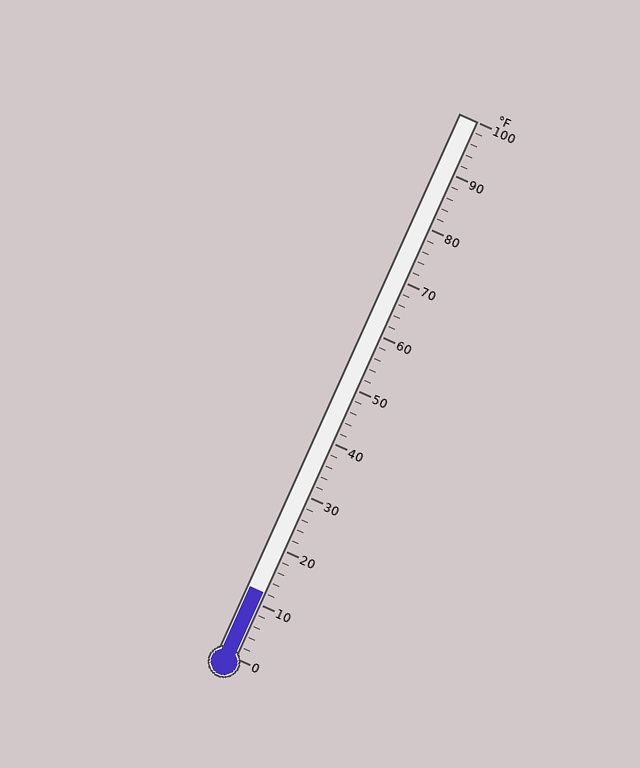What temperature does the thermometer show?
The thermometer shows approximately 12°F.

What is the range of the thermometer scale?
The thermometer scale ranges from 0°F to 100°F.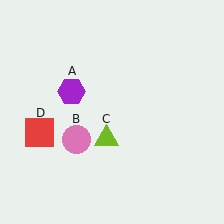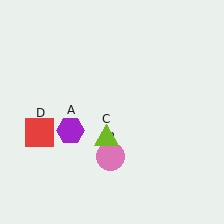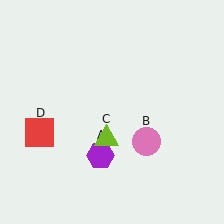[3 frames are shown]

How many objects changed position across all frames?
2 objects changed position: purple hexagon (object A), pink circle (object B).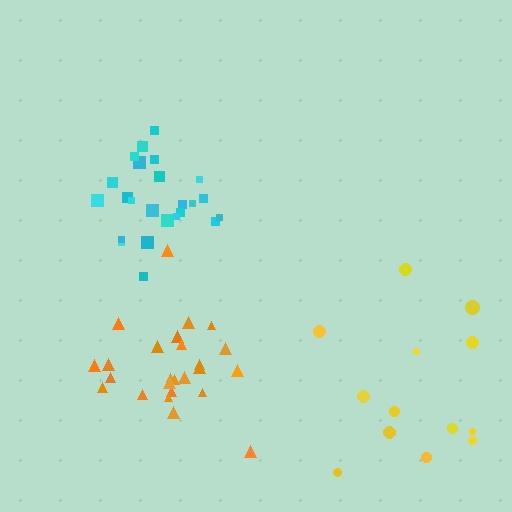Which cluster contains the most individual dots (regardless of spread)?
Orange (25).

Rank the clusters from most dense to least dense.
cyan, orange, yellow.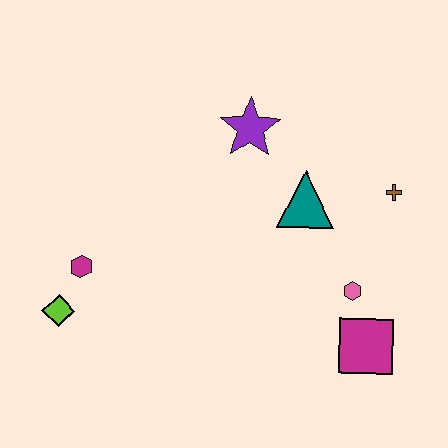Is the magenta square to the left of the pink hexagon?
No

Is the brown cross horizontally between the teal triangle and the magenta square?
No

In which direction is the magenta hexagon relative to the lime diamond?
The magenta hexagon is above the lime diamond.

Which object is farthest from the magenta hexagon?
The brown cross is farthest from the magenta hexagon.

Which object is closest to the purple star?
The teal triangle is closest to the purple star.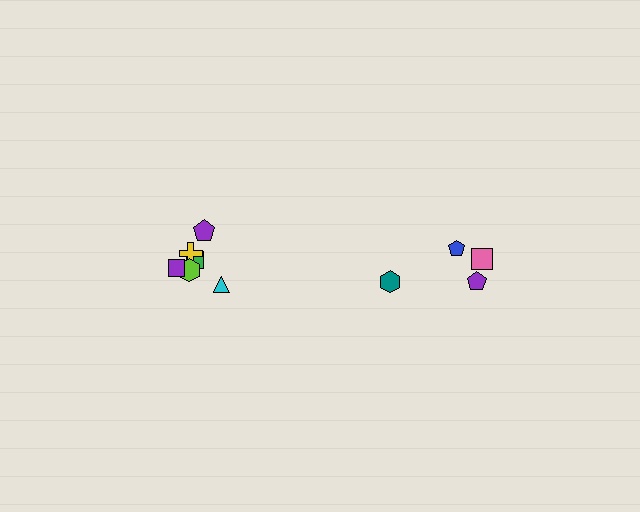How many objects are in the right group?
There are 4 objects.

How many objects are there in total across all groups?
There are 10 objects.